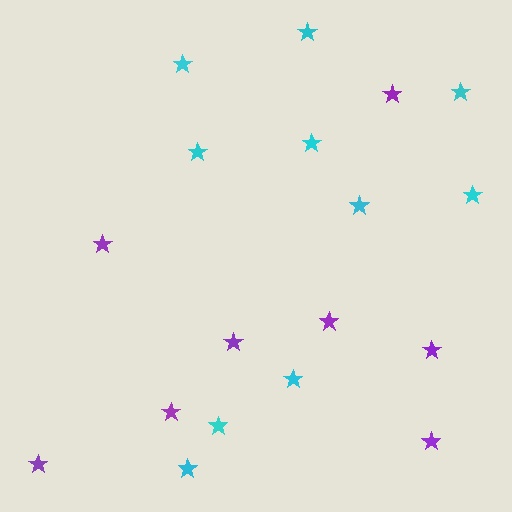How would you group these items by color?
There are 2 groups: one group of purple stars (8) and one group of cyan stars (10).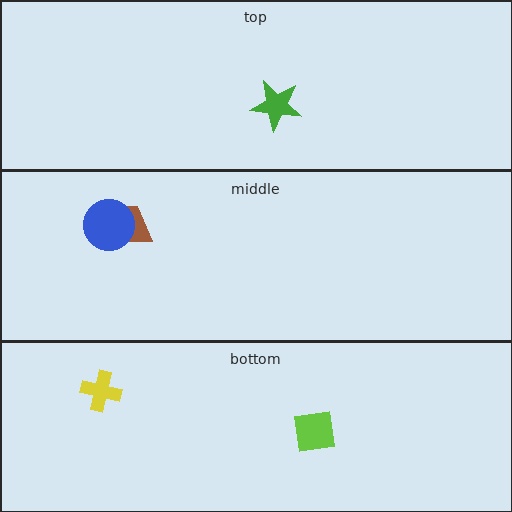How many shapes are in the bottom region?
2.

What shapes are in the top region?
The green star.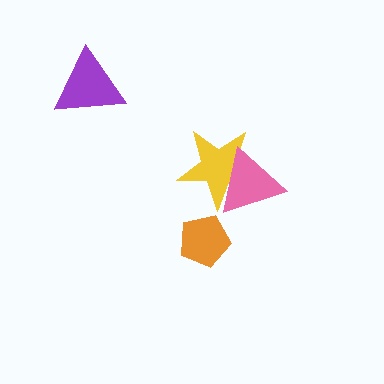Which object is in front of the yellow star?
The pink triangle is in front of the yellow star.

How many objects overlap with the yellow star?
1 object overlaps with the yellow star.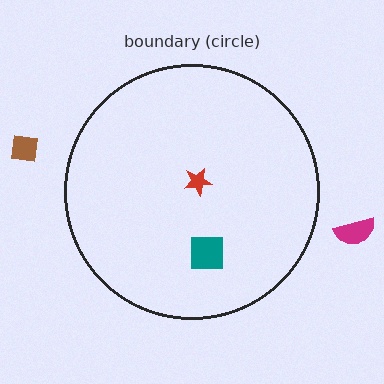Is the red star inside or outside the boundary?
Inside.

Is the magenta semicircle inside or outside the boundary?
Outside.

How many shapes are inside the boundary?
2 inside, 2 outside.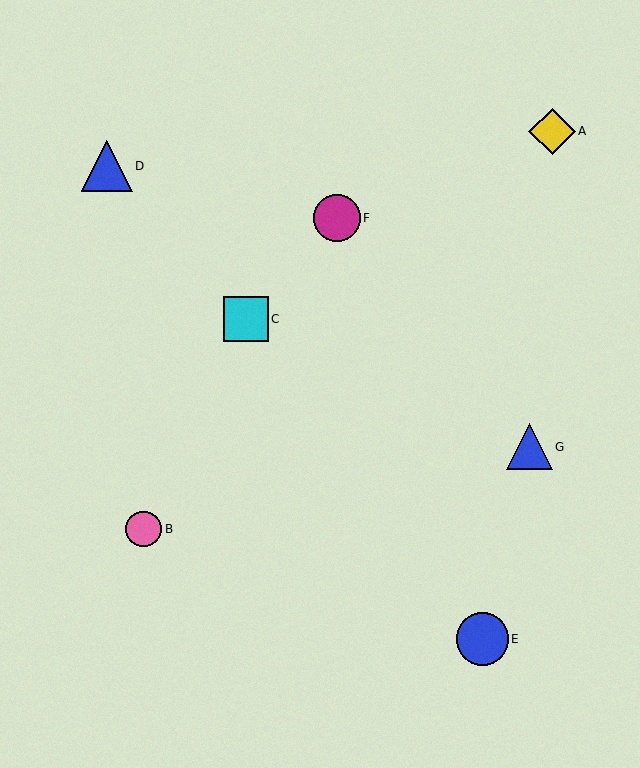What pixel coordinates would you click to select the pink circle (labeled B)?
Click at (143, 529) to select the pink circle B.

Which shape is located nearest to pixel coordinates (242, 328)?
The cyan square (labeled C) at (245, 320) is nearest to that location.